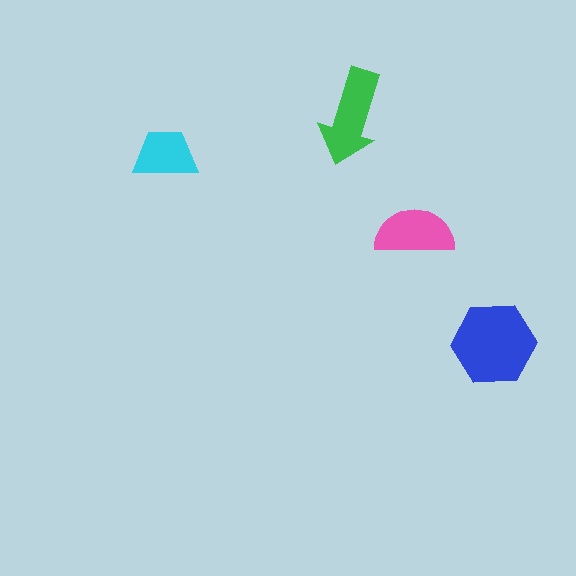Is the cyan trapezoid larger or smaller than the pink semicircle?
Smaller.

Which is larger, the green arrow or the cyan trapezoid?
The green arrow.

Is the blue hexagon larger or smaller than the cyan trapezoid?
Larger.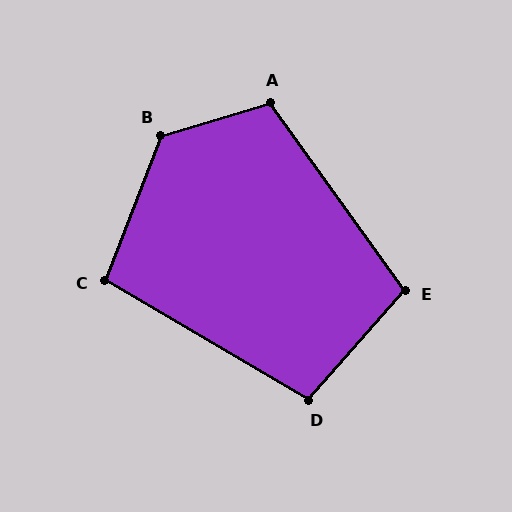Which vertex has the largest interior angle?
B, at approximately 128 degrees.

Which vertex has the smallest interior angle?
C, at approximately 99 degrees.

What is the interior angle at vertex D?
Approximately 101 degrees (obtuse).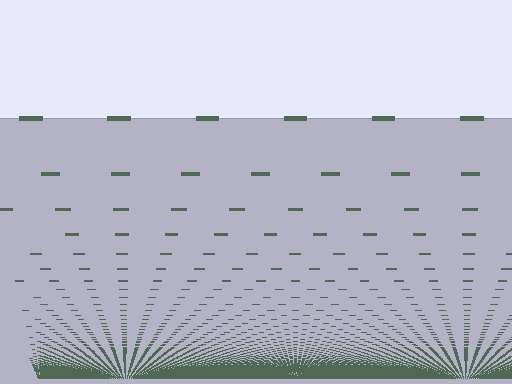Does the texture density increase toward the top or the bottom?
Density increases toward the bottom.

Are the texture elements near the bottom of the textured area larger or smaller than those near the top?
Smaller. The gradient is inverted — elements near the bottom are smaller and denser.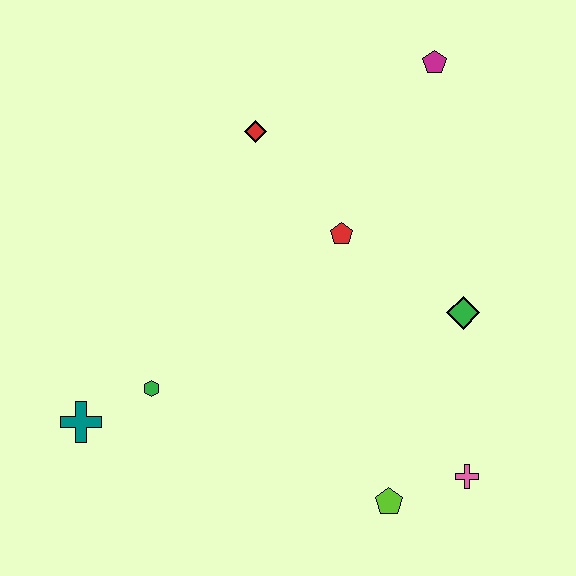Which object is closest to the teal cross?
The green hexagon is closest to the teal cross.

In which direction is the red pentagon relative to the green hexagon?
The red pentagon is to the right of the green hexagon.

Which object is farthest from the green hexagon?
The magenta pentagon is farthest from the green hexagon.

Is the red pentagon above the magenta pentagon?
No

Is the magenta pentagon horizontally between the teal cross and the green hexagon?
No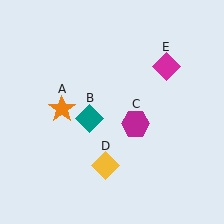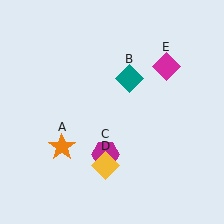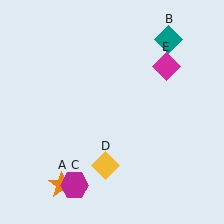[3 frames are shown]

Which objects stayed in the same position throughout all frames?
Yellow diamond (object D) and magenta diamond (object E) remained stationary.